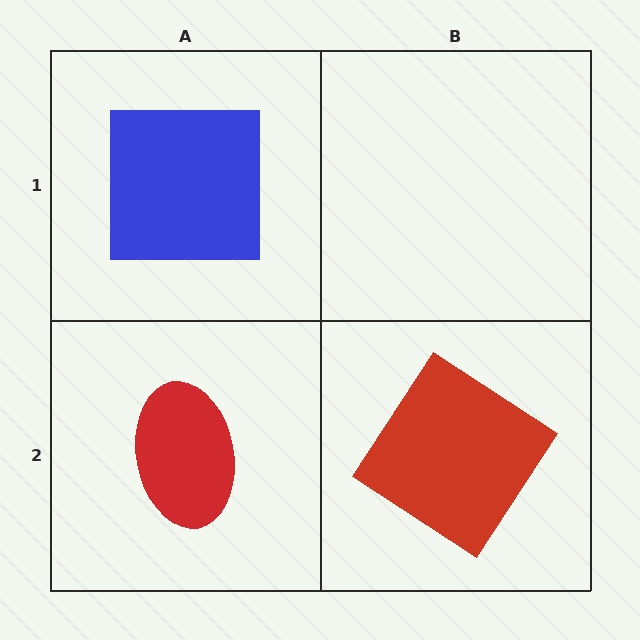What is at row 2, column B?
A red diamond.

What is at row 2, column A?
A red ellipse.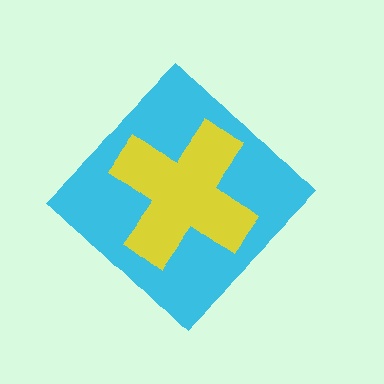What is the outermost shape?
The cyan diamond.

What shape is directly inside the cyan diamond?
The yellow cross.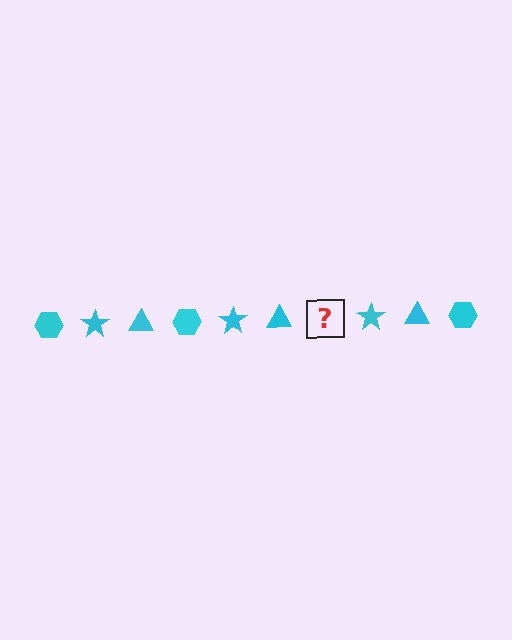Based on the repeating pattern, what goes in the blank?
The blank should be a cyan hexagon.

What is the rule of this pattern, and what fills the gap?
The rule is that the pattern cycles through hexagon, star, triangle shapes in cyan. The gap should be filled with a cyan hexagon.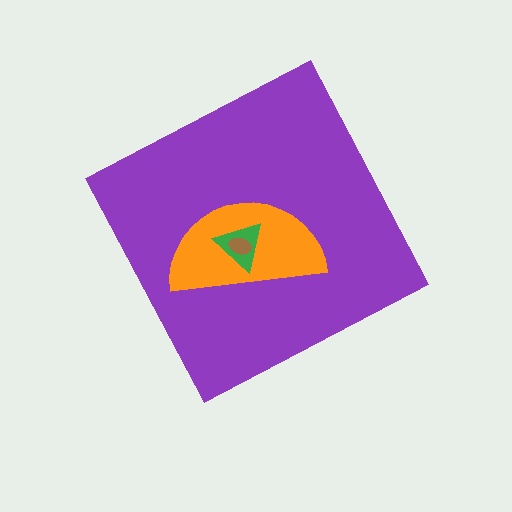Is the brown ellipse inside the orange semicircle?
Yes.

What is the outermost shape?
The purple diamond.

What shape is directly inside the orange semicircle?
The green triangle.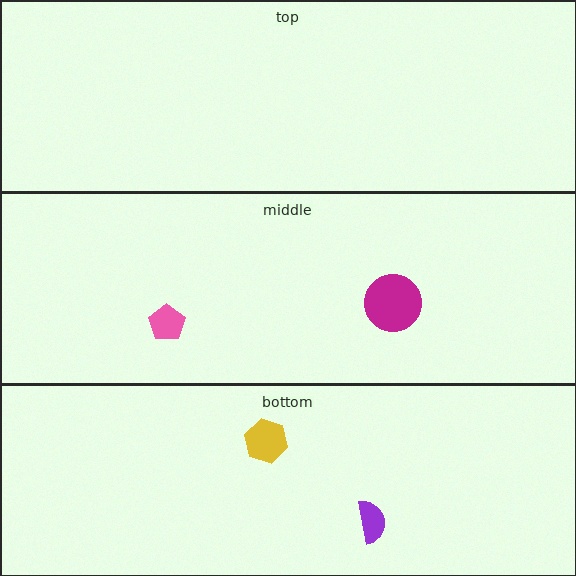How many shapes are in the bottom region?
2.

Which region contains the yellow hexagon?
The bottom region.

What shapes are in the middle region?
The pink pentagon, the magenta circle.